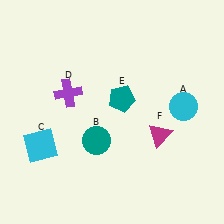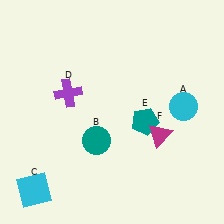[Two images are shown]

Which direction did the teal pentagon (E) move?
The teal pentagon (E) moved right.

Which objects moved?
The objects that moved are: the cyan square (C), the teal pentagon (E).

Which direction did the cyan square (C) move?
The cyan square (C) moved down.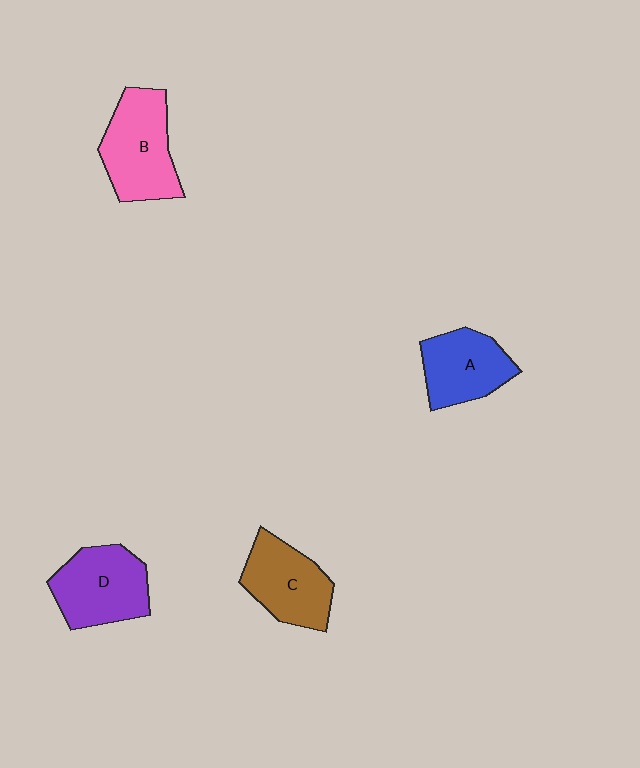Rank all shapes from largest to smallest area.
From largest to smallest: B (pink), D (purple), C (brown), A (blue).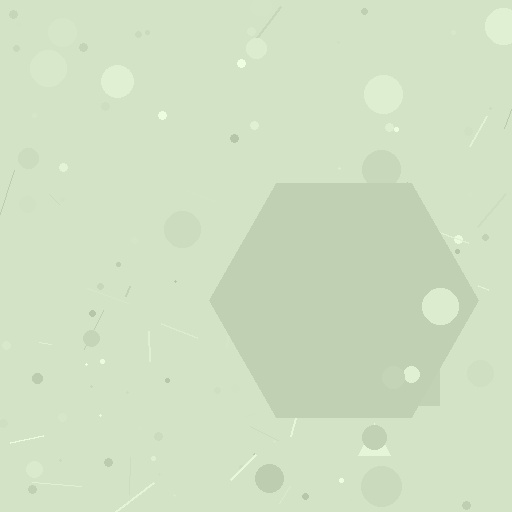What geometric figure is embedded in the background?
A hexagon is embedded in the background.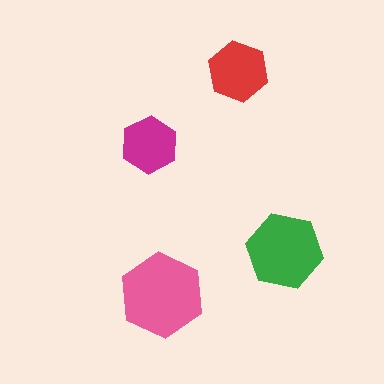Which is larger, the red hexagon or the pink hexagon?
The pink one.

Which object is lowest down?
The pink hexagon is bottommost.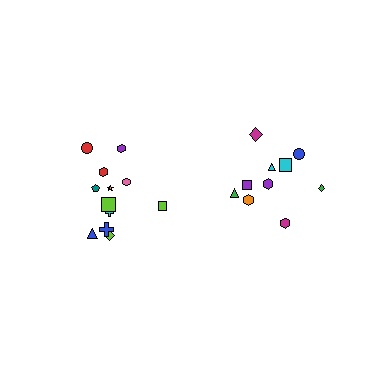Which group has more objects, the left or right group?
The left group.